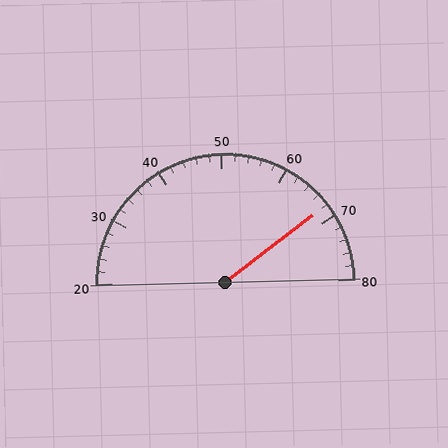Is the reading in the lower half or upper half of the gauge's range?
The reading is in the upper half of the range (20 to 80).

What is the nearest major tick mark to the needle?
The nearest major tick mark is 70.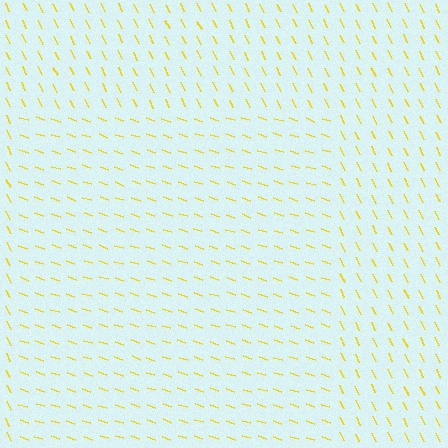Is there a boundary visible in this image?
Yes, there is a texture boundary formed by a change in line orientation.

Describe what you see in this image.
The image is filled with small yellow line segments. A rectangle region in the image has lines oriented differently from the surrounding lines, creating a visible texture boundary.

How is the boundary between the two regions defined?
The boundary is defined purely by a change in line orientation (approximately 45 degrees difference). All lines are the same color and thickness.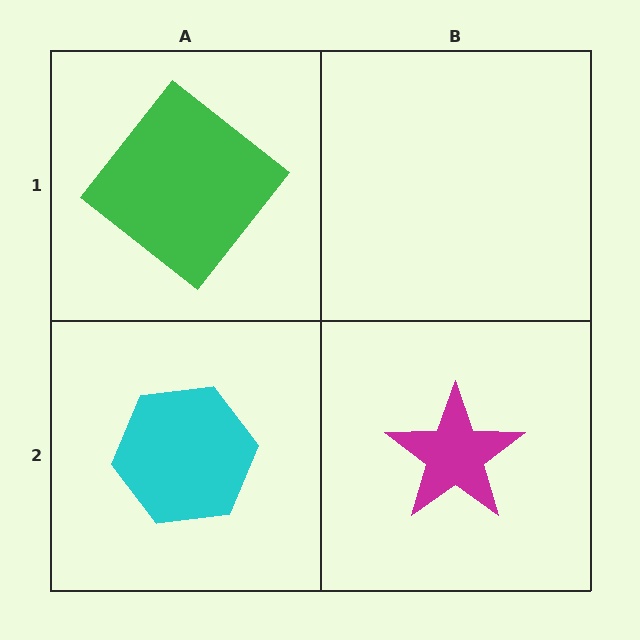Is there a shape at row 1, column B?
No, that cell is empty.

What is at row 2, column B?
A magenta star.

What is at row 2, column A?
A cyan hexagon.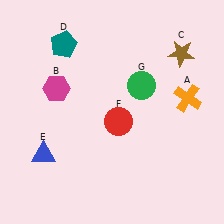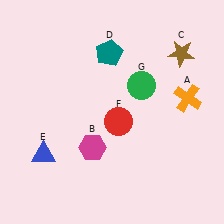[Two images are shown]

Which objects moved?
The objects that moved are: the magenta hexagon (B), the teal pentagon (D).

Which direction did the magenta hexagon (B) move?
The magenta hexagon (B) moved down.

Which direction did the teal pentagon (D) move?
The teal pentagon (D) moved right.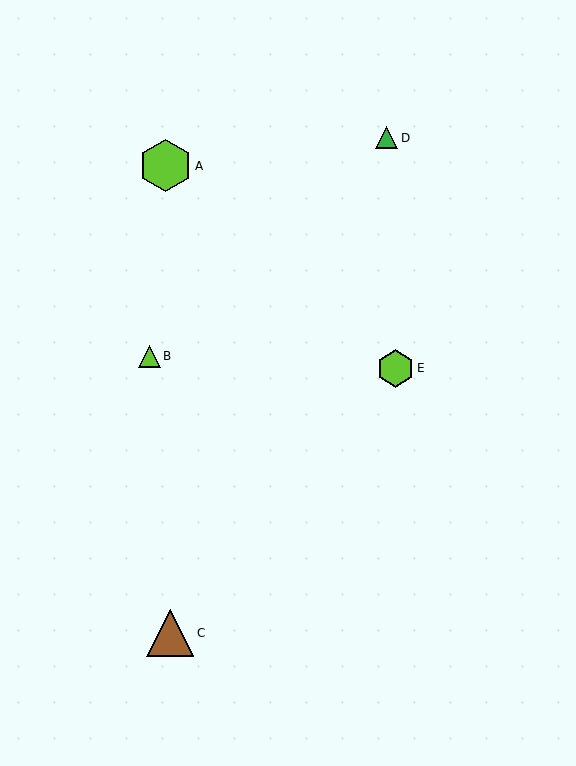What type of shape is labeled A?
Shape A is a lime hexagon.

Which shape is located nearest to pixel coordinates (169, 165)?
The lime hexagon (labeled A) at (165, 166) is nearest to that location.